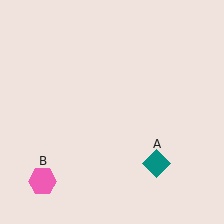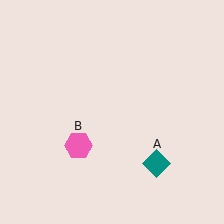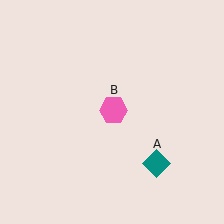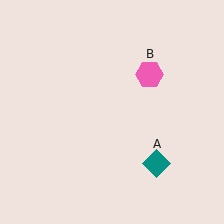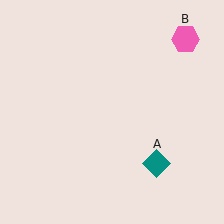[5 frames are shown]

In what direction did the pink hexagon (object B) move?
The pink hexagon (object B) moved up and to the right.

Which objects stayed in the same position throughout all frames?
Teal diamond (object A) remained stationary.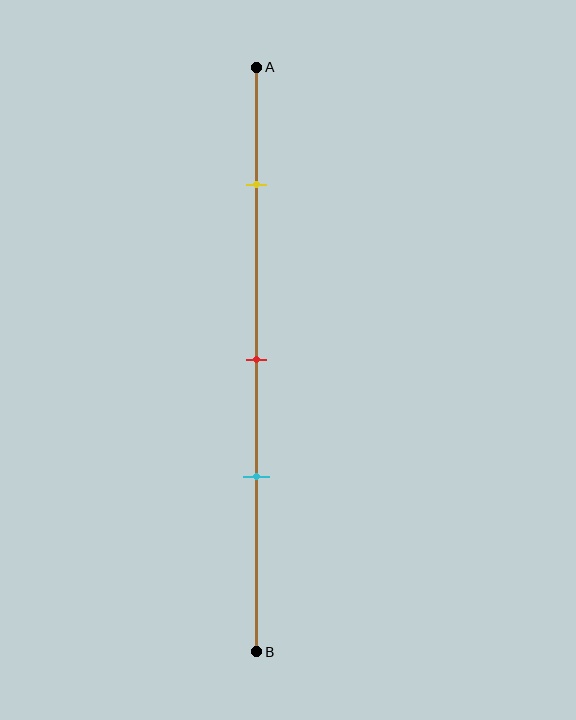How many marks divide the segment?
There are 3 marks dividing the segment.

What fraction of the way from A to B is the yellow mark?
The yellow mark is approximately 20% (0.2) of the way from A to B.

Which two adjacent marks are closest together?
The red and cyan marks are the closest adjacent pair.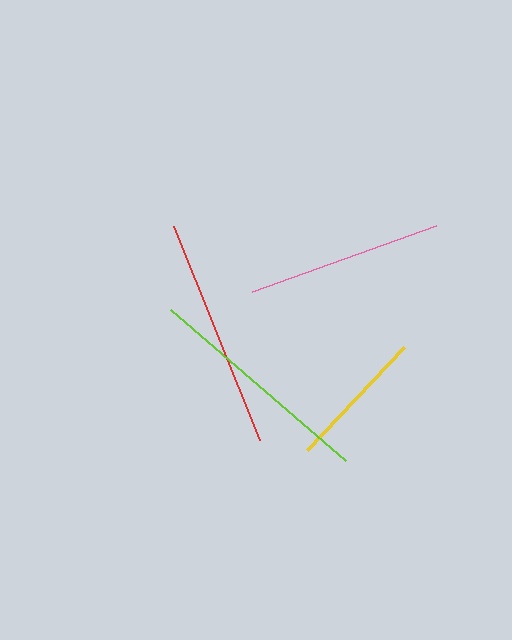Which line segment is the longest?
The lime line is the longest at approximately 231 pixels.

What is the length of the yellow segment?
The yellow segment is approximately 141 pixels long.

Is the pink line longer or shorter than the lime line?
The lime line is longer than the pink line.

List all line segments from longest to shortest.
From longest to shortest: lime, red, pink, yellow.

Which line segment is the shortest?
The yellow line is the shortest at approximately 141 pixels.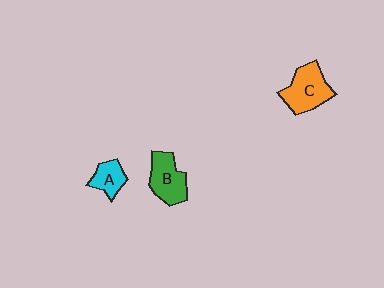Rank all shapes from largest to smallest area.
From largest to smallest: C (orange), B (green), A (cyan).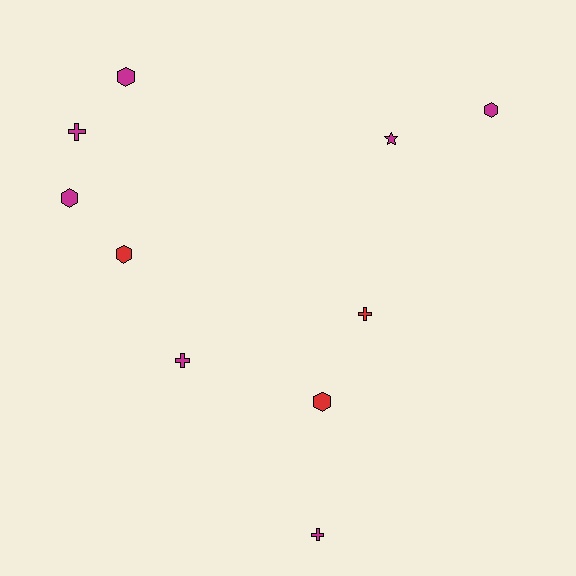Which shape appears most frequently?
Hexagon, with 5 objects.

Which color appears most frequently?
Magenta, with 7 objects.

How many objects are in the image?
There are 10 objects.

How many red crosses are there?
There is 1 red cross.